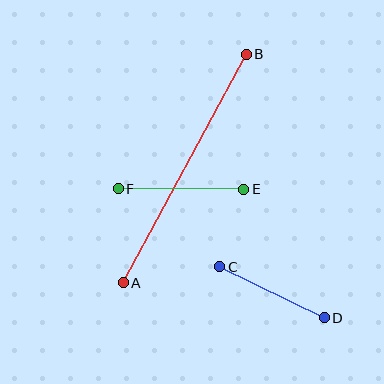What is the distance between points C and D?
The distance is approximately 116 pixels.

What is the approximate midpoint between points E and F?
The midpoint is at approximately (181, 189) pixels.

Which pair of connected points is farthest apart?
Points A and B are farthest apart.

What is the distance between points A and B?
The distance is approximately 259 pixels.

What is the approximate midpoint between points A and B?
The midpoint is at approximately (185, 169) pixels.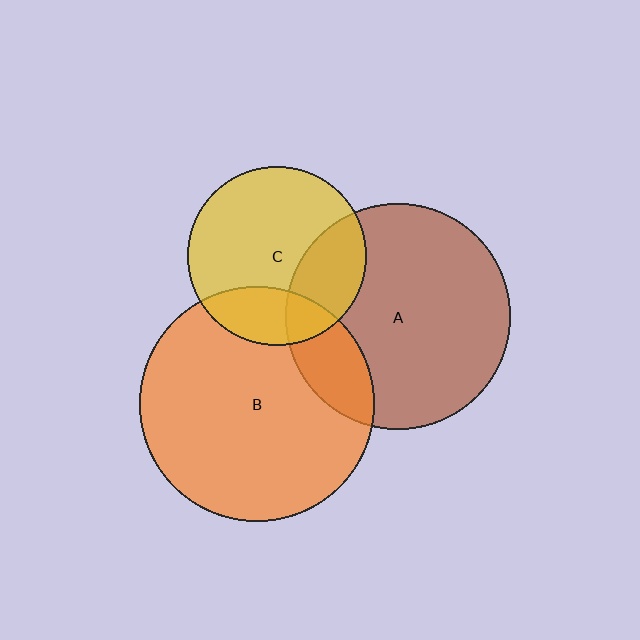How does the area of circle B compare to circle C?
Approximately 1.7 times.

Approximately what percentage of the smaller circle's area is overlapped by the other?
Approximately 20%.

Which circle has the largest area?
Circle B (orange).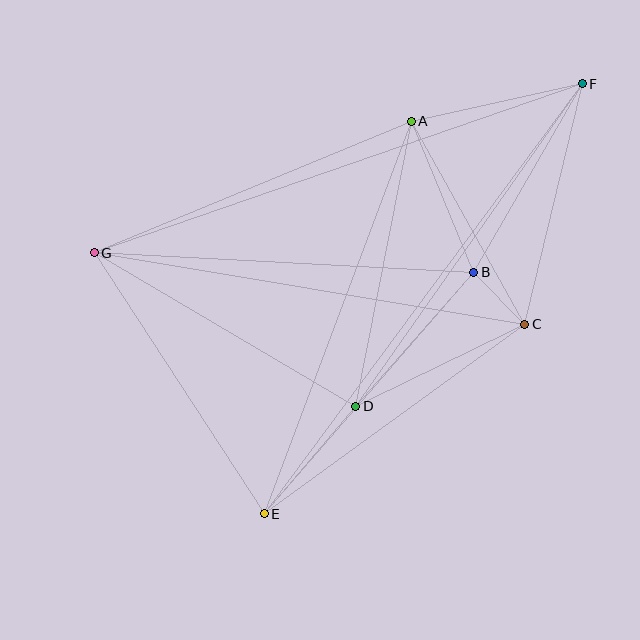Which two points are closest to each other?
Points B and C are closest to each other.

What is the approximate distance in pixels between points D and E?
The distance between D and E is approximately 141 pixels.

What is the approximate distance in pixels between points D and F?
The distance between D and F is approximately 394 pixels.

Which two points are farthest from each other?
Points E and F are farthest from each other.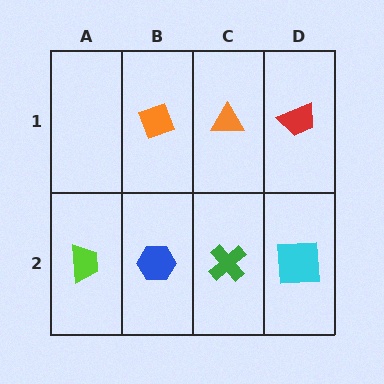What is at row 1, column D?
A red trapezoid.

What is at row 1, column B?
An orange diamond.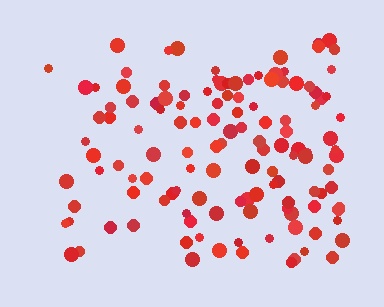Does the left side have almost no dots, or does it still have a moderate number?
Still a moderate number, just noticeably fewer than the right.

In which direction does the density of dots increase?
From left to right, with the right side densest.